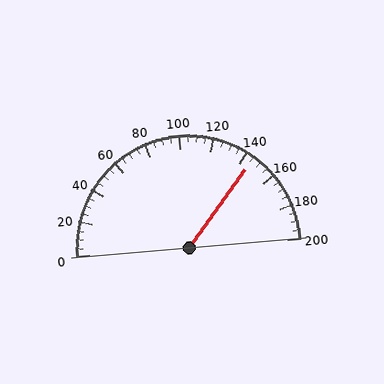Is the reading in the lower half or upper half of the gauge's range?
The reading is in the upper half of the range (0 to 200).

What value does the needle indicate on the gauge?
The needle indicates approximately 145.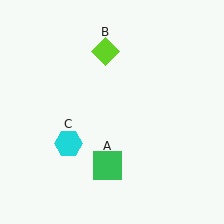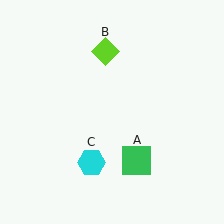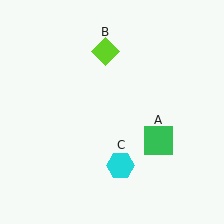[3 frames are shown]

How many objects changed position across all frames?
2 objects changed position: green square (object A), cyan hexagon (object C).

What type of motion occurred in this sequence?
The green square (object A), cyan hexagon (object C) rotated counterclockwise around the center of the scene.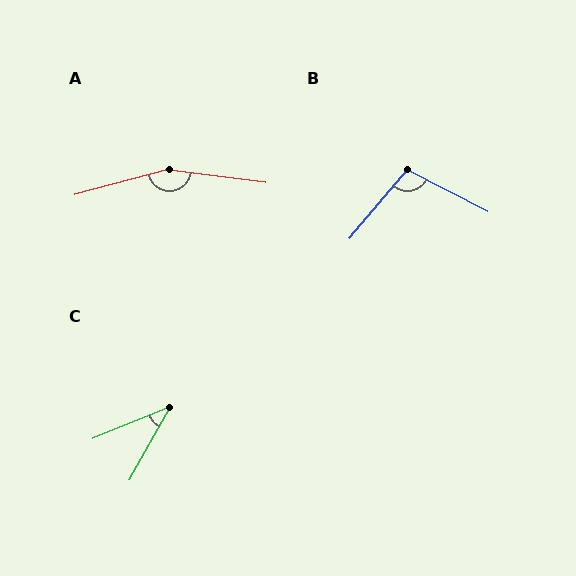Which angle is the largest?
A, at approximately 158 degrees.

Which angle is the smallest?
C, at approximately 38 degrees.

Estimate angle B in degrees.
Approximately 103 degrees.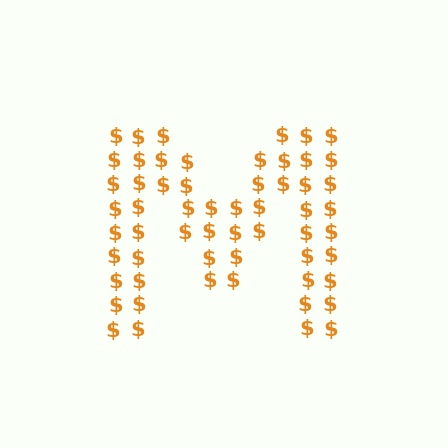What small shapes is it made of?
It is made of small dollar signs.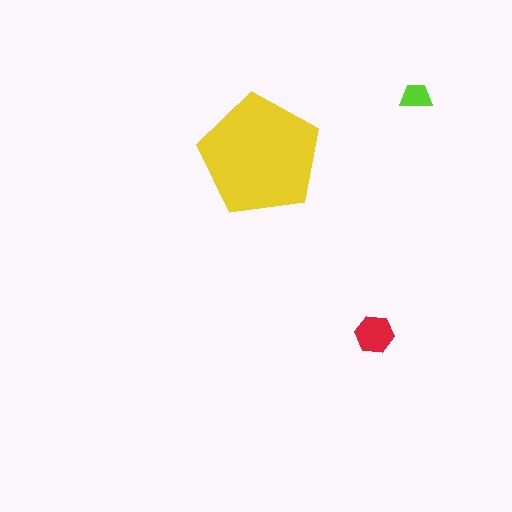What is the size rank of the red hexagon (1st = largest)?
2nd.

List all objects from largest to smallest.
The yellow pentagon, the red hexagon, the lime trapezoid.